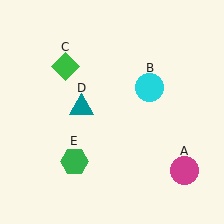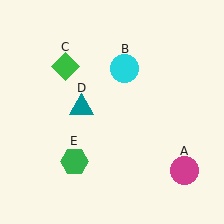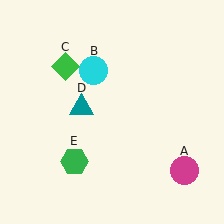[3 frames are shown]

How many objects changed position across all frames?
1 object changed position: cyan circle (object B).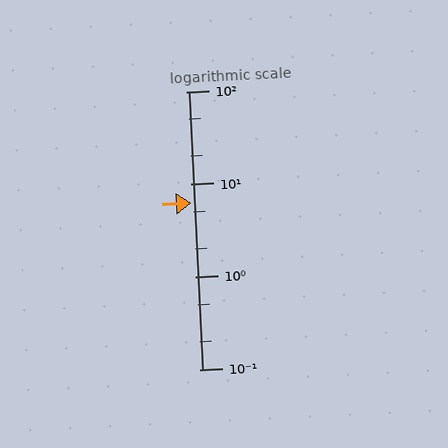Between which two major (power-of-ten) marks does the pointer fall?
The pointer is between 1 and 10.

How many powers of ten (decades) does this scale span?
The scale spans 3 decades, from 0.1 to 100.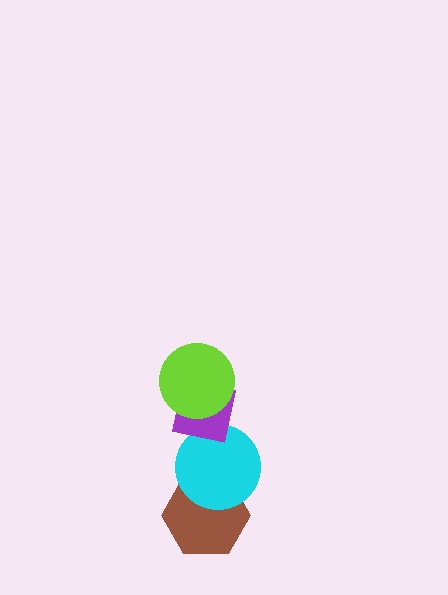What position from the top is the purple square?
The purple square is 2nd from the top.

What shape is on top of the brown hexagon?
The cyan circle is on top of the brown hexagon.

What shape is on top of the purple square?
The lime circle is on top of the purple square.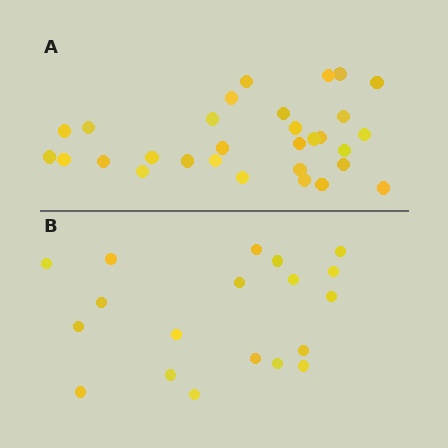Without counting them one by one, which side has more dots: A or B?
Region A (the top region) has more dots.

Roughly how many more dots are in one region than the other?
Region A has roughly 12 or so more dots than region B.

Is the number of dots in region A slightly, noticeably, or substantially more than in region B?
Region A has substantially more. The ratio is roughly 1.6 to 1.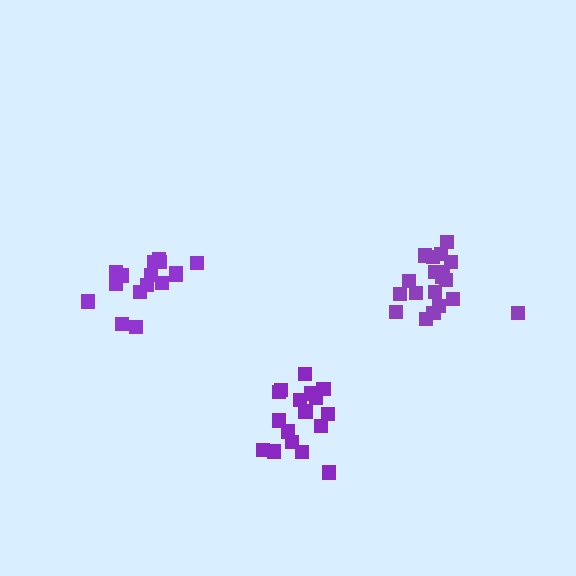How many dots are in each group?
Group 1: 19 dots, Group 2: 16 dots, Group 3: 17 dots (52 total).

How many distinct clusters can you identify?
There are 3 distinct clusters.